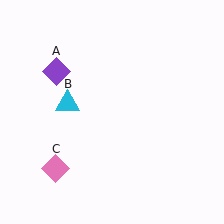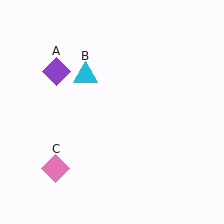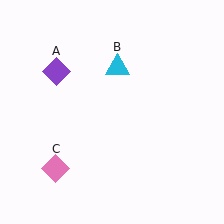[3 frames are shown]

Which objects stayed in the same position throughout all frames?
Purple diamond (object A) and pink diamond (object C) remained stationary.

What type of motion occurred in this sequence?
The cyan triangle (object B) rotated clockwise around the center of the scene.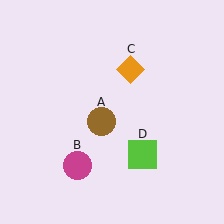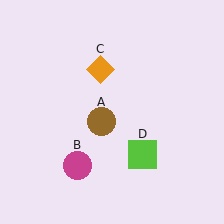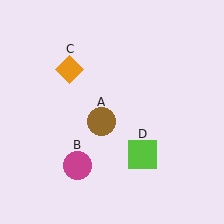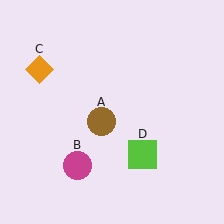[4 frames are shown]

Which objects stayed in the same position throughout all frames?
Brown circle (object A) and magenta circle (object B) and lime square (object D) remained stationary.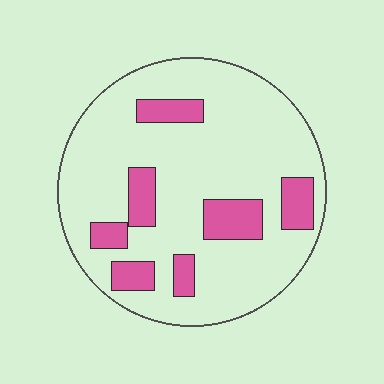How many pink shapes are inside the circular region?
7.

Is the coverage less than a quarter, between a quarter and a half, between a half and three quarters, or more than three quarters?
Less than a quarter.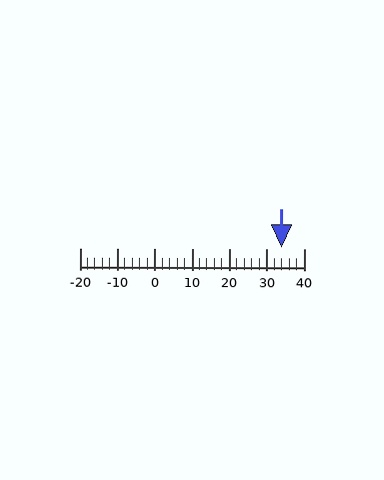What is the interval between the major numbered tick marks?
The major tick marks are spaced 10 units apart.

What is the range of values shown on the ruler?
The ruler shows values from -20 to 40.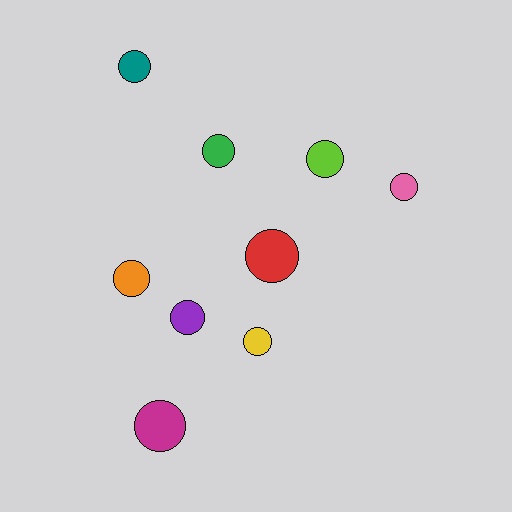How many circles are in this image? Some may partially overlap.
There are 9 circles.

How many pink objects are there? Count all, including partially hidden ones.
There is 1 pink object.